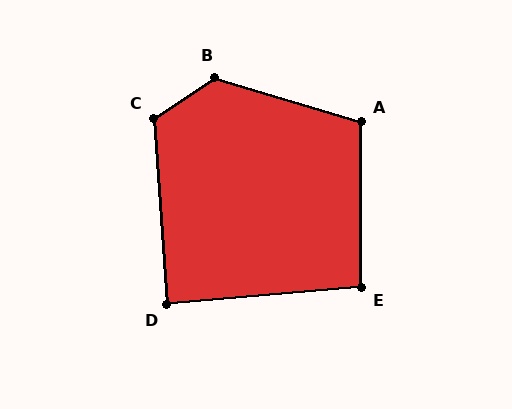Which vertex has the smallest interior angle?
D, at approximately 89 degrees.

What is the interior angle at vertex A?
Approximately 107 degrees (obtuse).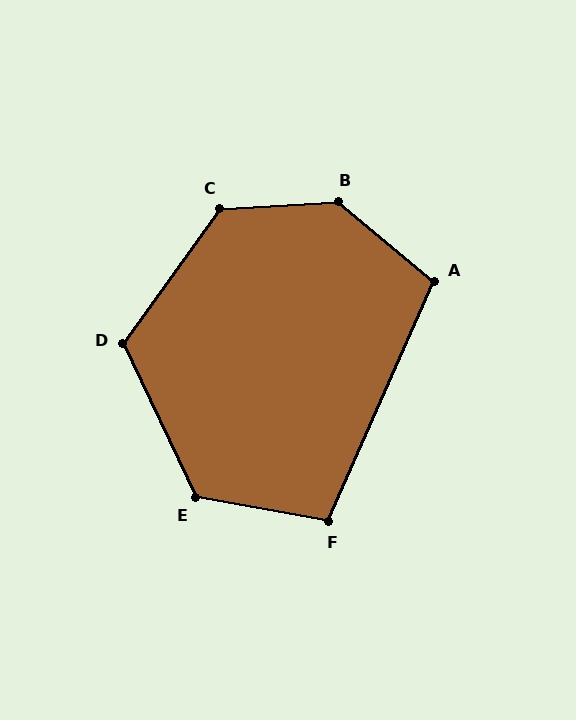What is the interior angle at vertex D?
Approximately 119 degrees (obtuse).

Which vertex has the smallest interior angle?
F, at approximately 104 degrees.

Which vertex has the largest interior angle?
B, at approximately 137 degrees.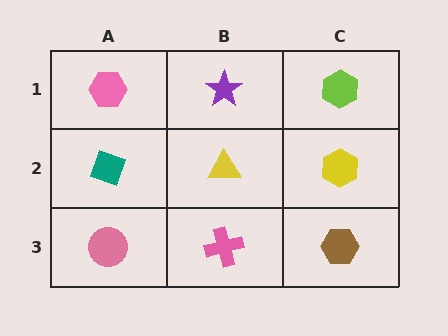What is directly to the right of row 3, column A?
A pink cross.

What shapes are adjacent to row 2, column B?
A purple star (row 1, column B), a pink cross (row 3, column B), a teal diamond (row 2, column A), a yellow hexagon (row 2, column C).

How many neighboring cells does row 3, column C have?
2.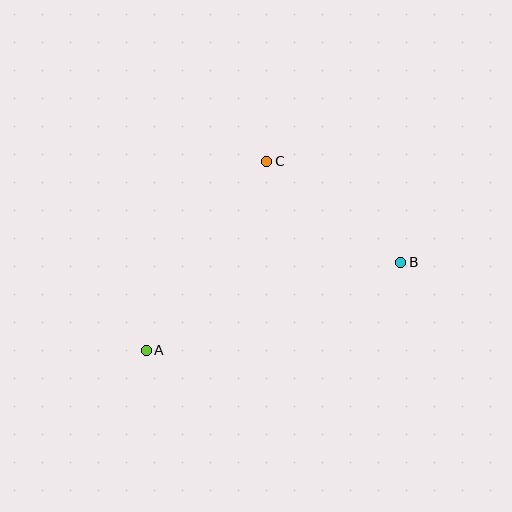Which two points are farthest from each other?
Points A and B are farthest from each other.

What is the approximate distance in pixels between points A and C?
The distance between A and C is approximately 224 pixels.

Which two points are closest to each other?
Points B and C are closest to each other.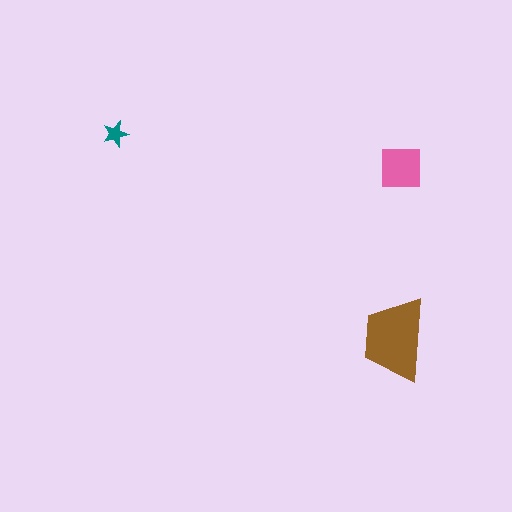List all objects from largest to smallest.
The brown trapezoid, the pink square, the teal star.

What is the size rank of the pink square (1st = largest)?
2nd.